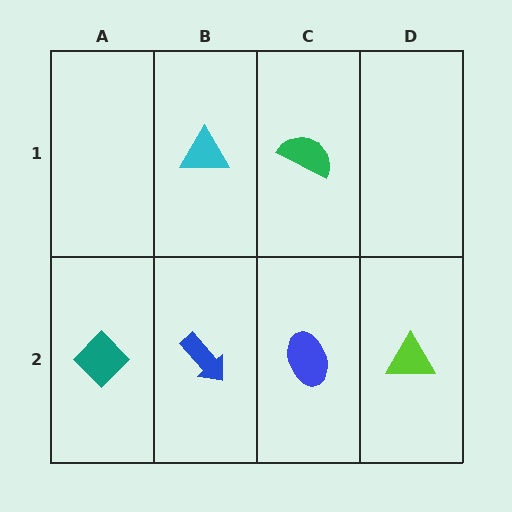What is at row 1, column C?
A green semicircle.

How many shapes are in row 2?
4 shapes.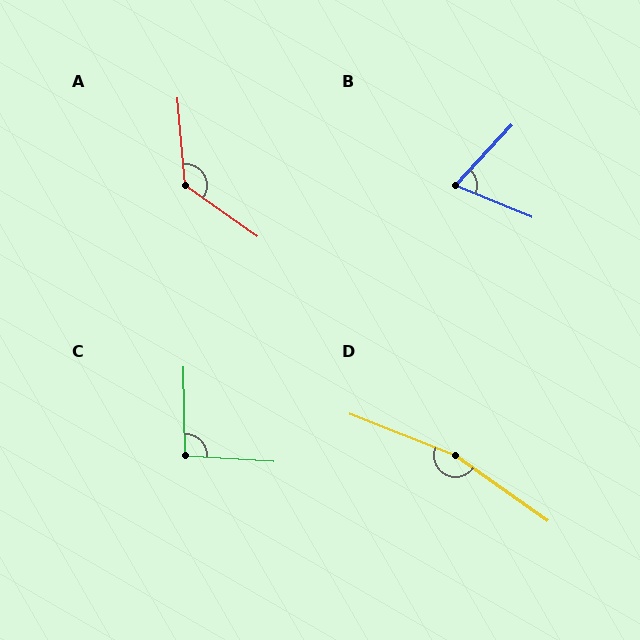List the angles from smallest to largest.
B (69°), C (94°), A (130°), D (167°).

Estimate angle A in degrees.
Approximately 130 degrees.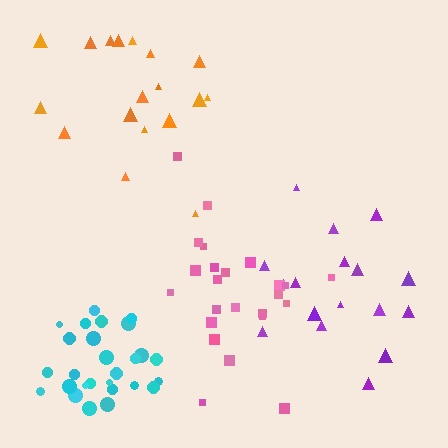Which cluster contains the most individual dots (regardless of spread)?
Cyan (28).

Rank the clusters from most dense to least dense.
cyan, pink, purple, orange.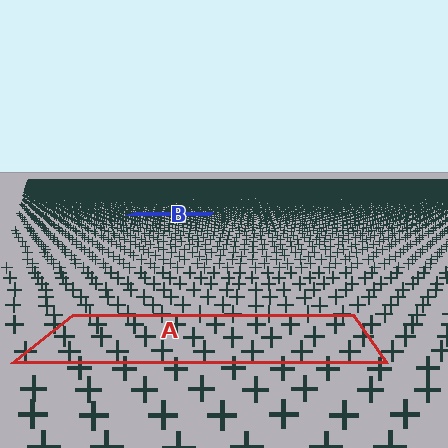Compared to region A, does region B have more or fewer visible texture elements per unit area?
Region B has more texture elements per unit area — they are packed more densely because it is farther away.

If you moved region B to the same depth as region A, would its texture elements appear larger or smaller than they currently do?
They would appear larger. At a closer depth, the same texture elements are projected at a bigger on-screen size.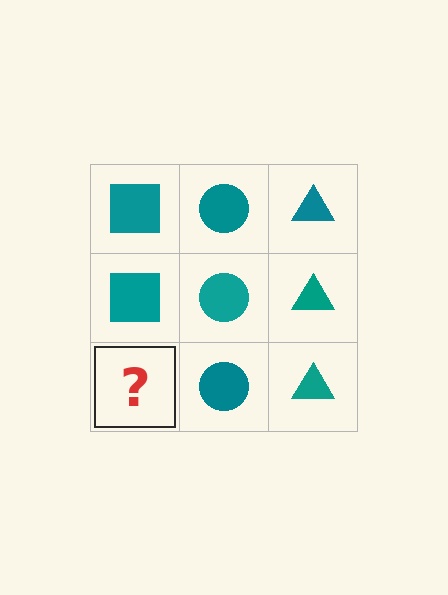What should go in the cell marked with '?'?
The missing cell should contain a teal square.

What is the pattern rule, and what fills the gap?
The rule is that each column has a consistent shape. The gap should be filled with a teal square.